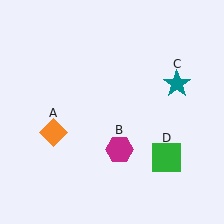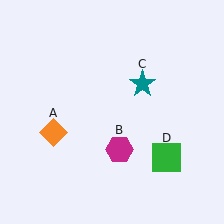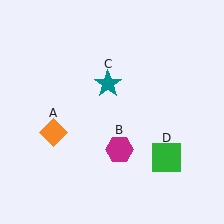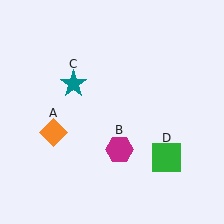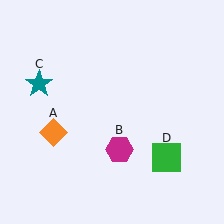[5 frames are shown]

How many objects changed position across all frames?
1 object changed position: teal star (object C).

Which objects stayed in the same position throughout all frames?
Orange diamond (object A) and magenta hexagon (object B) and green square (object D) remained stationary.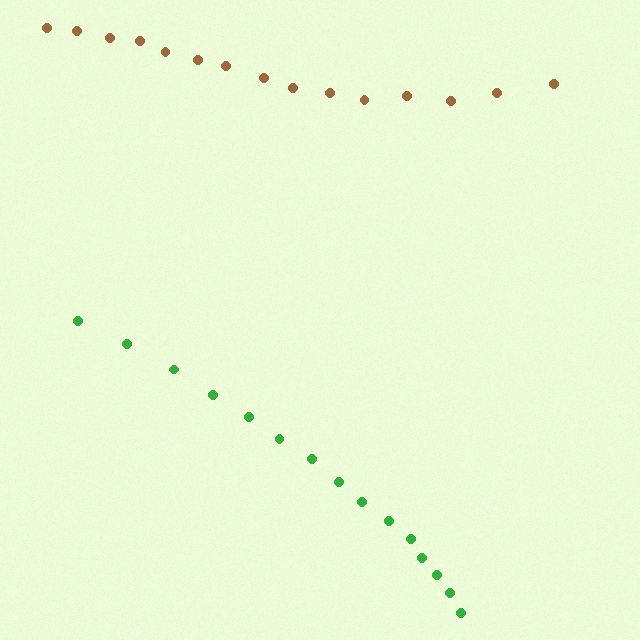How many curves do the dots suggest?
There are 2 distinct paths.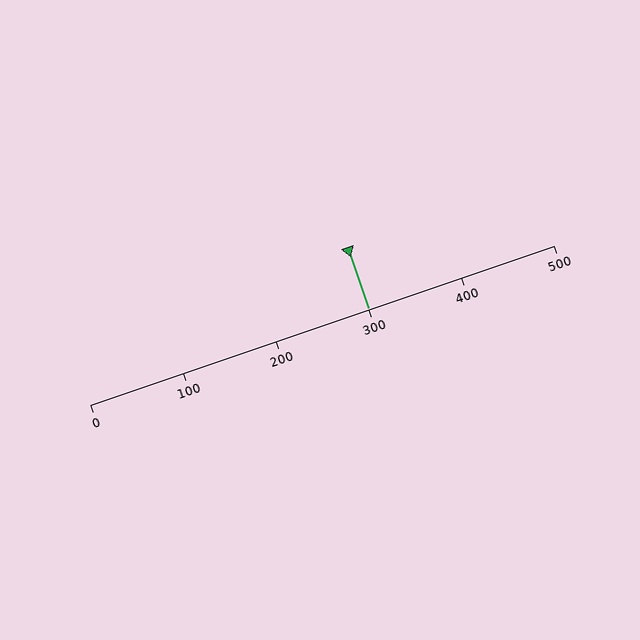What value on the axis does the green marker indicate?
The marker indicates approximately 300.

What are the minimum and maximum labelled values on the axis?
The axis runs from 0 to 500.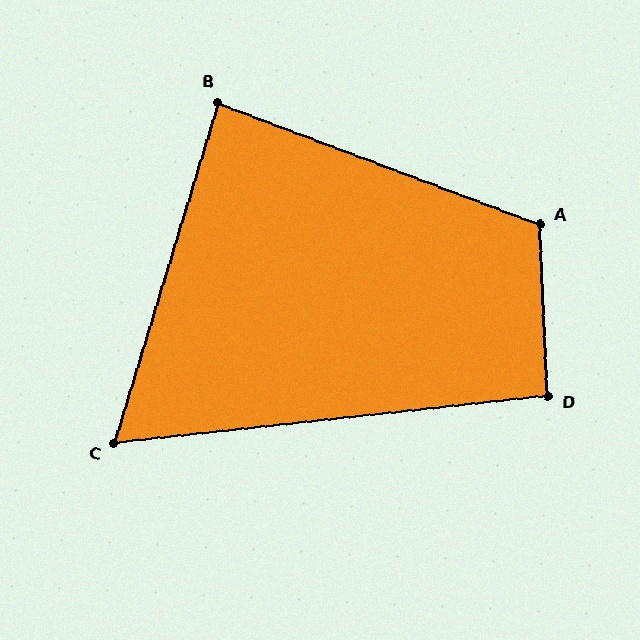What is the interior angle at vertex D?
Approximately 94 degrees (approximately right).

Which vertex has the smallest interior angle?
C, at approximately 67 degrees.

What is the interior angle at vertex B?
Approximately 86 degrees (approximately right).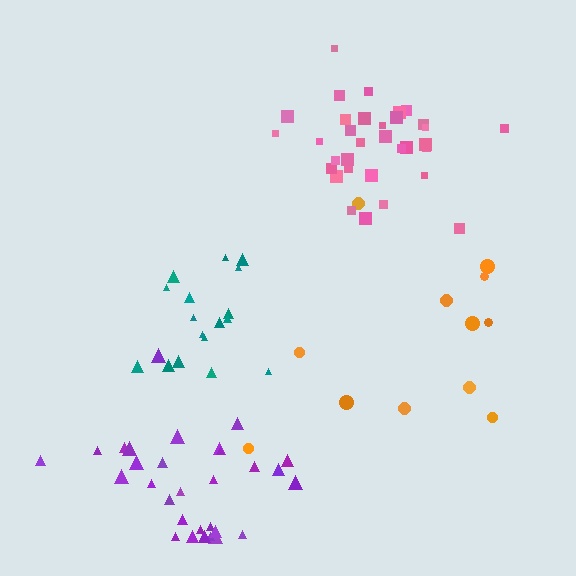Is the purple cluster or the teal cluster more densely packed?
Teal.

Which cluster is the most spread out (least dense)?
Orange.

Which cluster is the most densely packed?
Pink.